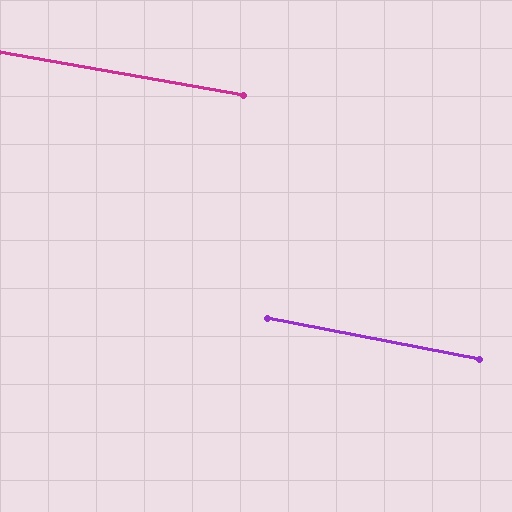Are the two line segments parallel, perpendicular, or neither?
Parallel — their directions differ by only 1.1°.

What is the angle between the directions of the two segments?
Approximately 1 degree.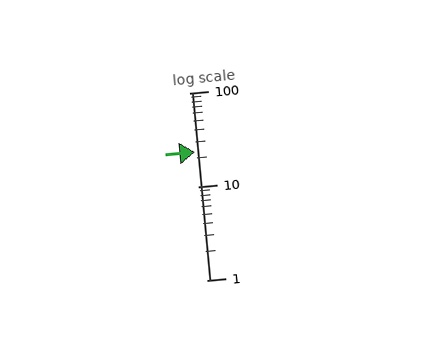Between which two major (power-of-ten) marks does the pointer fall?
The pointer is between 10 and 100.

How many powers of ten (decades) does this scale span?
The scale spans 2 decades, from 1 to 100.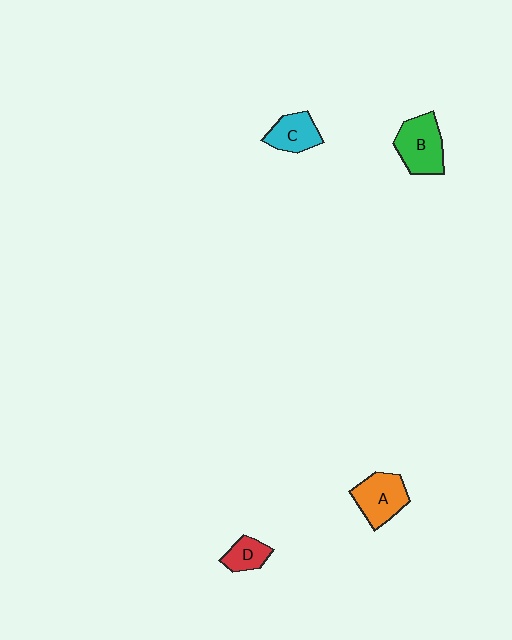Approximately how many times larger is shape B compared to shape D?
Approximately 2.0 times.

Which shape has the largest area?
Shape B (green).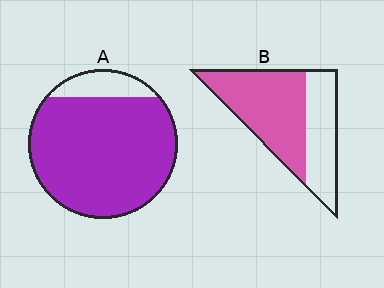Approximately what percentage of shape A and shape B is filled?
A is approximately 85% and B is approximately 60%.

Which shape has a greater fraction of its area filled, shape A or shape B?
Shape A.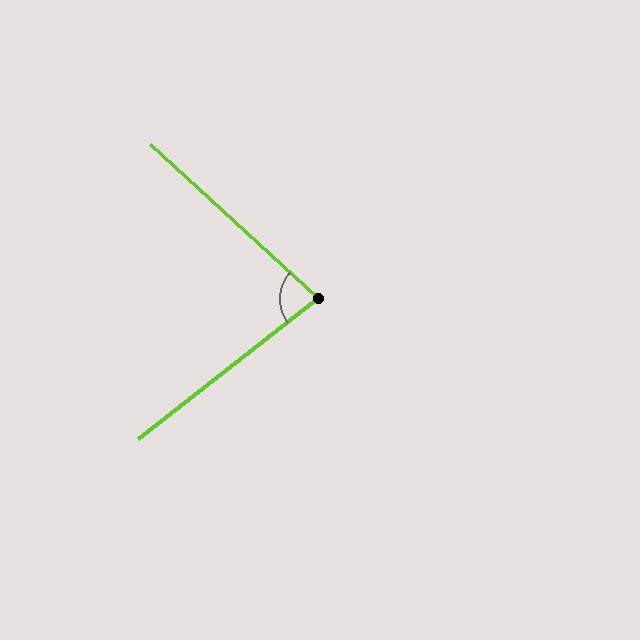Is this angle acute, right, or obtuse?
It is acute.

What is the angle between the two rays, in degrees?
Approximately 81 degrees.